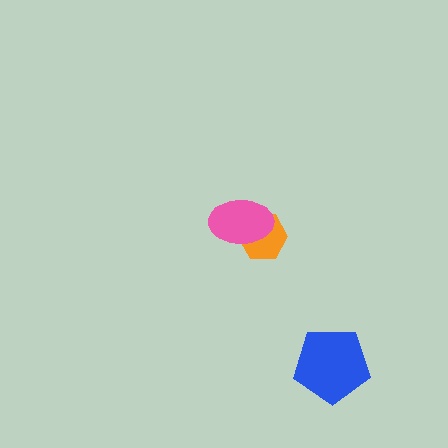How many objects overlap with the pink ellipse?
1 object overlaps with the pink ellipse.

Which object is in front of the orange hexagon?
The pink ellipse is in front of the orange hexagon.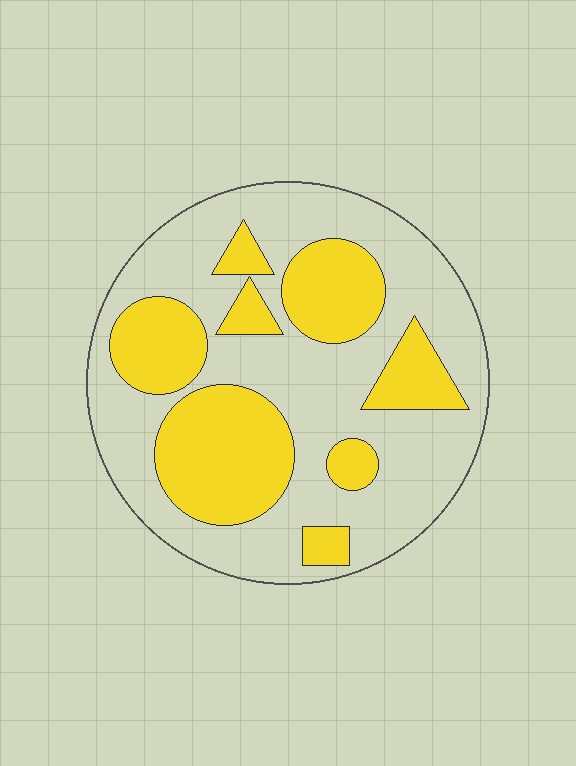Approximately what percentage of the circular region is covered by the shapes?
Approximately 35%.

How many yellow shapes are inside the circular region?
8.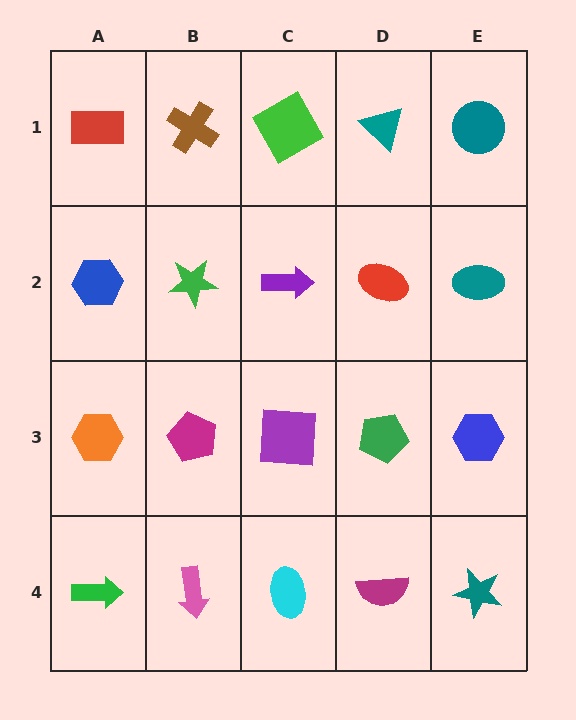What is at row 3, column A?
An orange hexagon.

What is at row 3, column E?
A blue hexagon.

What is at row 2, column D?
A red ellipse.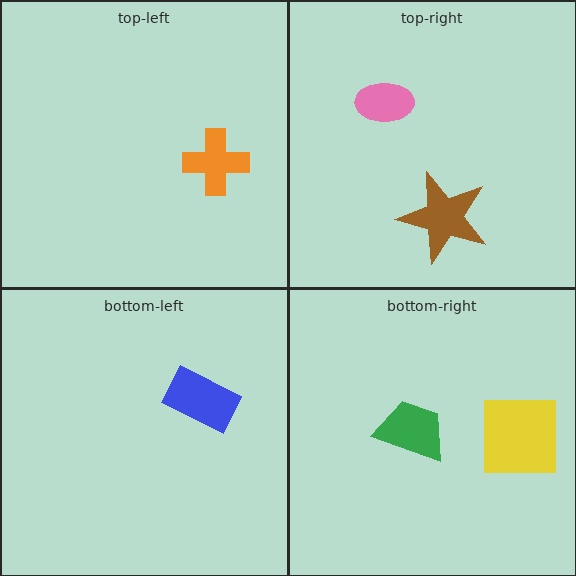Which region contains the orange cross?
The top-left region.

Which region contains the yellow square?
The bottom-right region.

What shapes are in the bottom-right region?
The green trapezoid, the yellow square.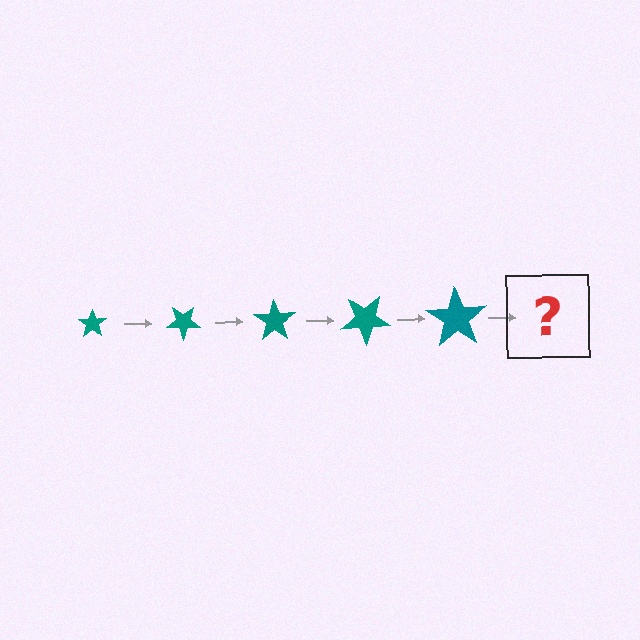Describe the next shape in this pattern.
It should be a star, larger than the previous one and rotated 175 degrees from the start.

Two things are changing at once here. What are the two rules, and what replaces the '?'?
The two rules are that the star grows larger each step and it rotates 35 degrees each step. The '?' should be a star, larger than the previous one and rotated 175 degrees from the start.